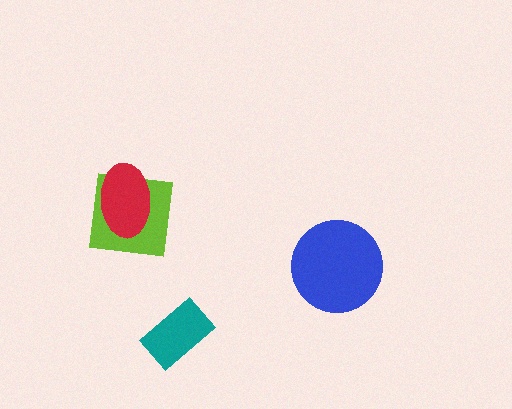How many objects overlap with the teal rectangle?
0 objects overlap with the teal rectangle.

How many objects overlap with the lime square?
1 object overlaps with the lime square.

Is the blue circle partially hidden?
No, no other shape covers it.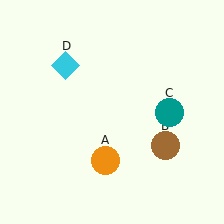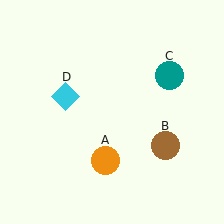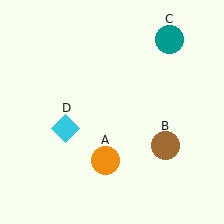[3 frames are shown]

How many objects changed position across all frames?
2 objects changed position: teal circle (object C), cyan diamond (object D).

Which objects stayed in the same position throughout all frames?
Orange circle (object A) and brown circle (object B) remained stationary.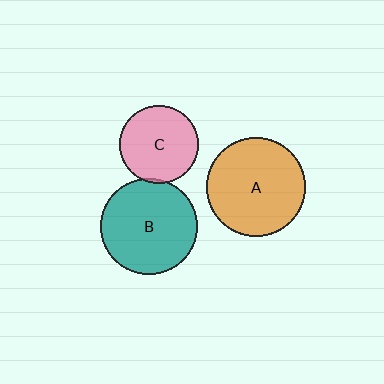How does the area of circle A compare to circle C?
Approximately 1.6 times.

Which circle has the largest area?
Circle A (orange).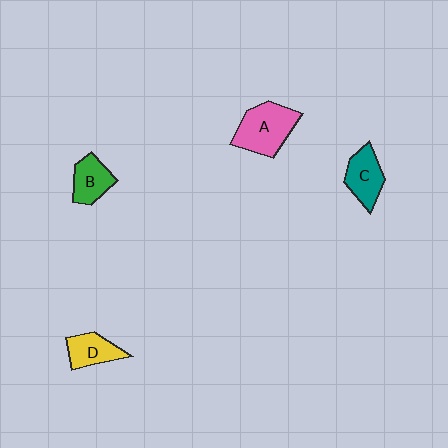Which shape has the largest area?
Shape A (pink).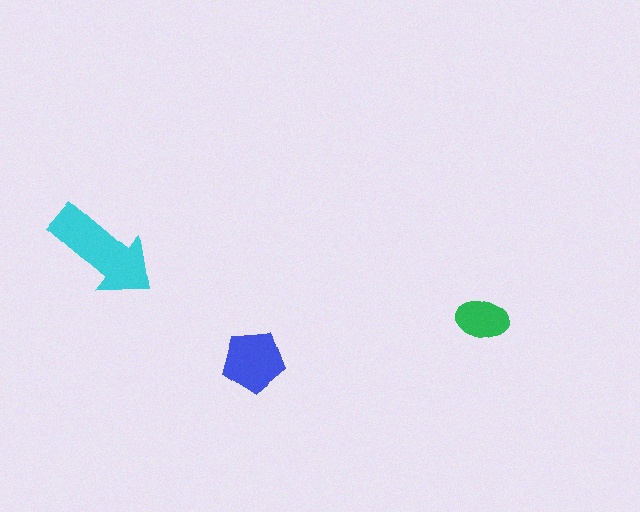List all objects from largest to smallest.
The cyan arrow, the blue pentagon, the green ellipse.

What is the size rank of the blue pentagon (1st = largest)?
2nd.